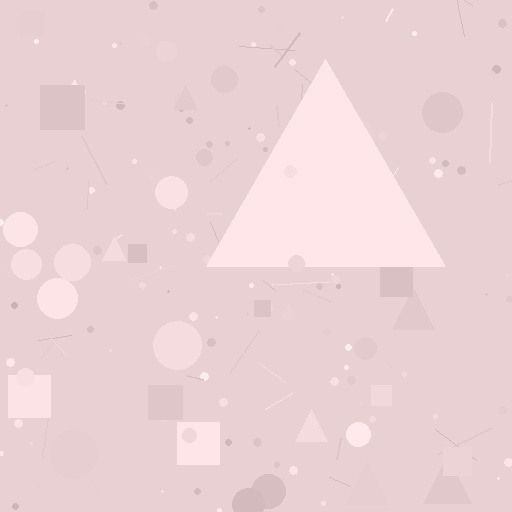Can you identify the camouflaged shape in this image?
The camouflaged shape is a triangle.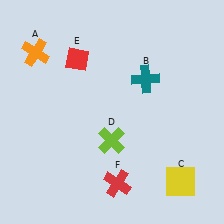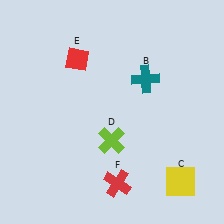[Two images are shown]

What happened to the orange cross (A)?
The orange cross (A) was removed in Image 2. It was in the top-left area of Image 1.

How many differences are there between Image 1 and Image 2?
There is 1 difference between the two images.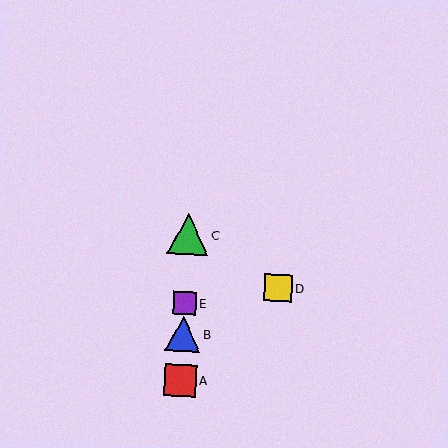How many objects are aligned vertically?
4 objects (A, B, C, E) are aligned vertically.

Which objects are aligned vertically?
Objects A, B, C, E are aligned vertically.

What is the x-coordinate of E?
Object E is at x≈185.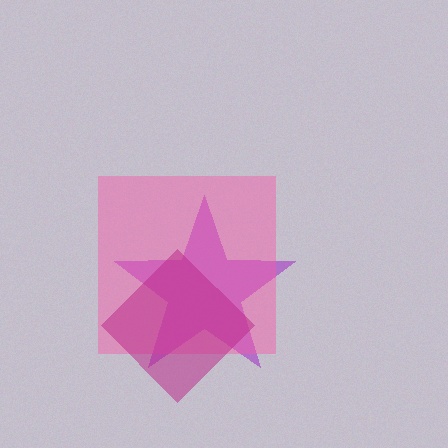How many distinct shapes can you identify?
There are 3 distinct shapes: a purple star, a pink square, a magenta diamond.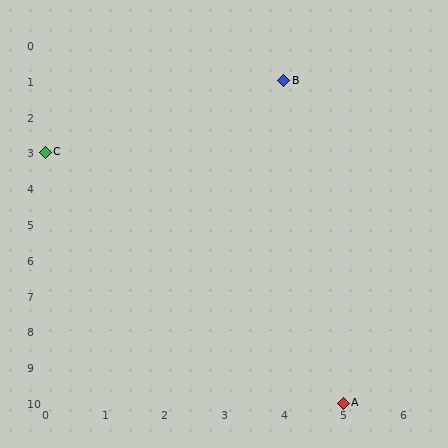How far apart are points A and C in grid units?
Points A and C are 5 columns and 7 rows apart (about 8.6 grid units diagonally).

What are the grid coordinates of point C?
Point C is at grid coordinates (0, 3).